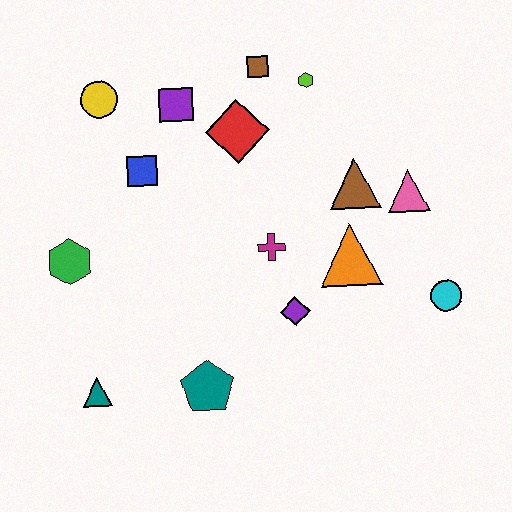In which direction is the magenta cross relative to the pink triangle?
The magenta cross is to the left of the pink triangle.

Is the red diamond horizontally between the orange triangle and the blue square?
Yes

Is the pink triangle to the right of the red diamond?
Yes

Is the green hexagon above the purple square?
No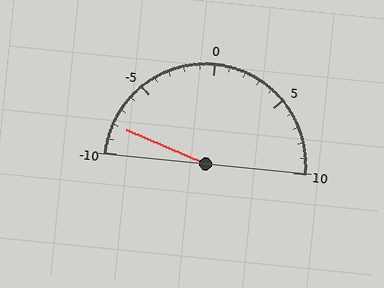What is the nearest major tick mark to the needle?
The nearest major tick mark is -10.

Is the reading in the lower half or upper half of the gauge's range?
The reading is in the lower half of the range (-10 to 10).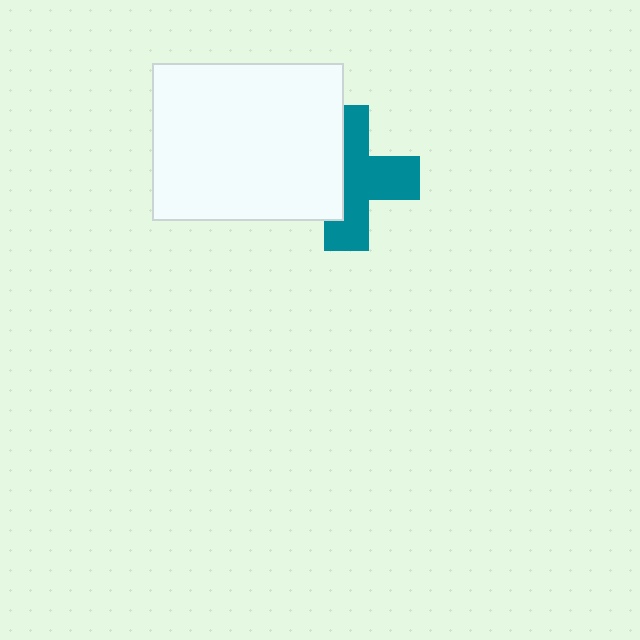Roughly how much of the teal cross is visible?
About half of it is visible (roughly 59%).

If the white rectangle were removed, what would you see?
You would see the complete teal cross.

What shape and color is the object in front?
The object in front is a white rectangle.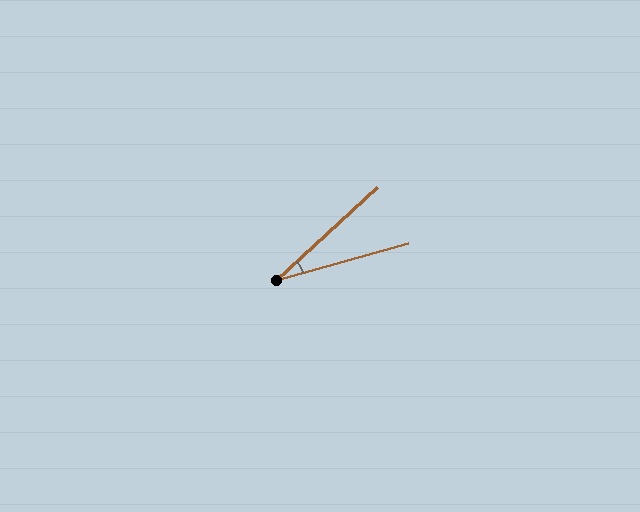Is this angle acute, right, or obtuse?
It is acute.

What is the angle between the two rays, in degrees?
Approximately 27 degrees.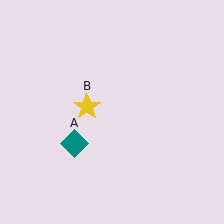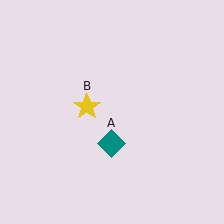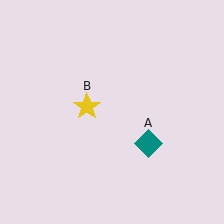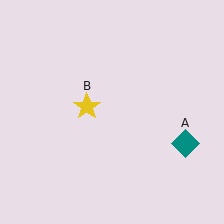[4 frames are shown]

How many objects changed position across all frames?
1 object changed position: teal diamond (object A).